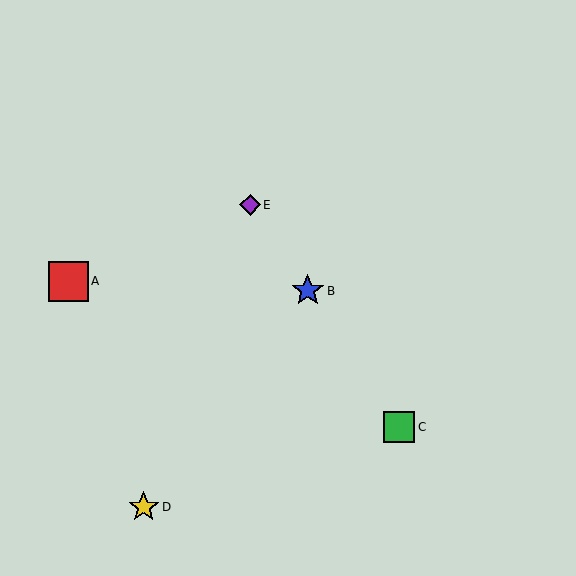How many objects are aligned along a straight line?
3 objects (B, C, E) are aligned along a straight line.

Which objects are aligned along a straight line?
Objects B, C, E are aligned along a straight line.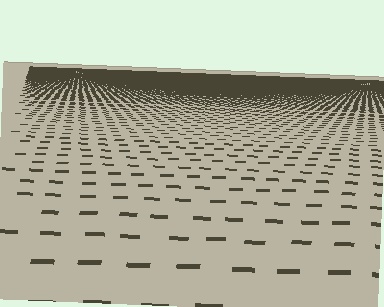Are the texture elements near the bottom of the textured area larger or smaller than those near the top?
Larger. Near the bottom, elements are closer to the viewer and appear at a bigger on-screen size.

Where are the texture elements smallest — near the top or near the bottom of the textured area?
Near the top.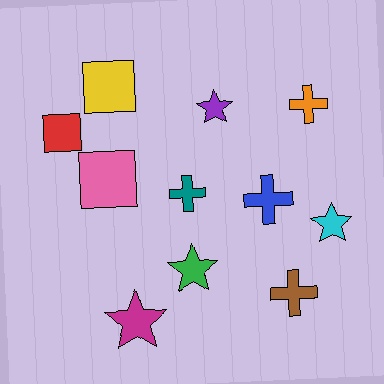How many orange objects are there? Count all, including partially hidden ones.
There is 1 orange object.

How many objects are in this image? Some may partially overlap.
There are 11 objects.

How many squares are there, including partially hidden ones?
There are 3 squares.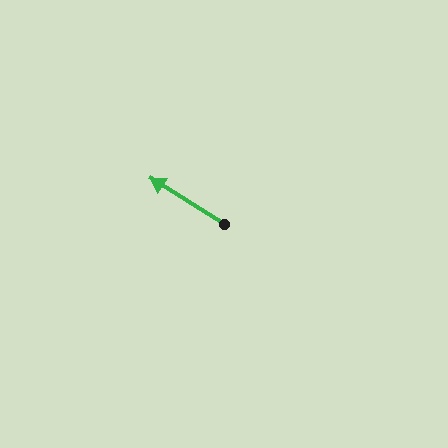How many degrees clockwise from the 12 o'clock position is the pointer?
Approximately 302 degrees.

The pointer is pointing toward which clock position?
Roughly 10 o'clock.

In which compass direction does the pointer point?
Northwest.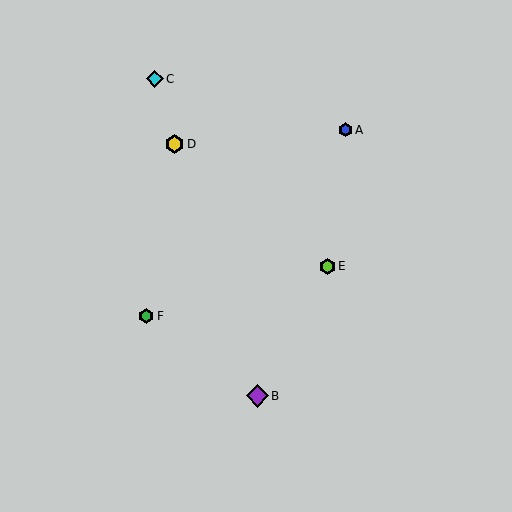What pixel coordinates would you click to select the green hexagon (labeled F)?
Click at (146, 316) to select the green hexagon F.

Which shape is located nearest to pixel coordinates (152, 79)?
The cyan diamond (labeled C) at (155, 79) is nearest to that location.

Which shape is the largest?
The purple diamond (labeled B) is the largest.